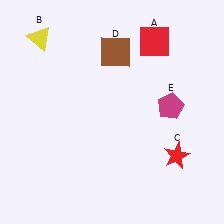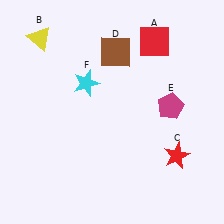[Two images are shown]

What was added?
A cyan star (F) was added in Image 2.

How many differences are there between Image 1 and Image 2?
There is 1 difference between the two images.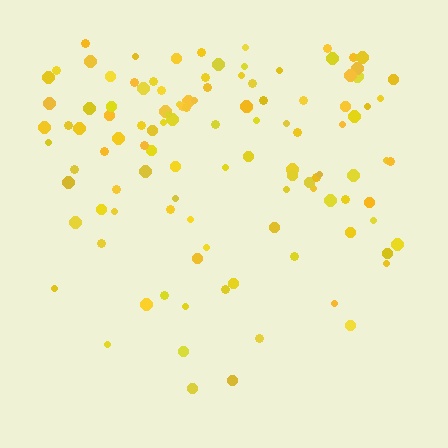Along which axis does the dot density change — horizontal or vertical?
Vertical.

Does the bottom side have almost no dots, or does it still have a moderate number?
Still a moderate number, just noticeably fewer than the top.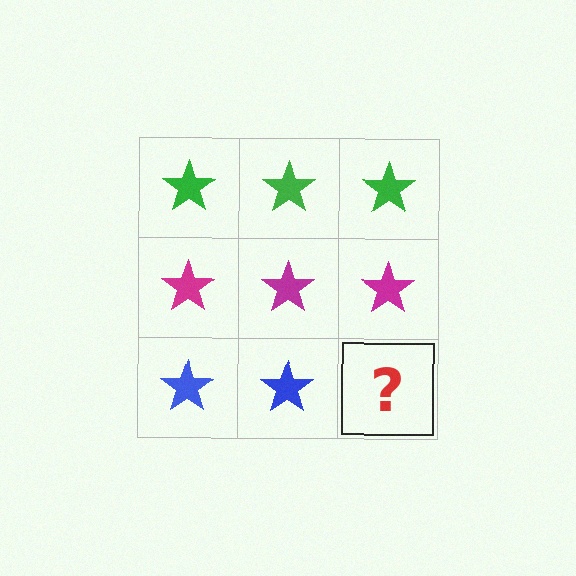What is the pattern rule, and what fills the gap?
The rule is that each row has a consistent color. The gap should be filled with a blue star.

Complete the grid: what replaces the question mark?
The question mark should be replaced with a blue star.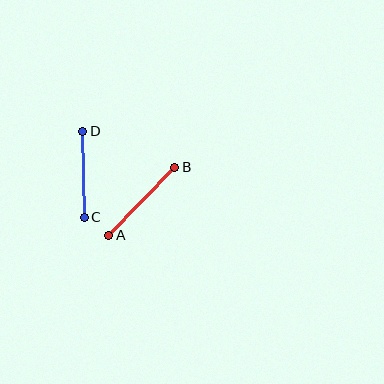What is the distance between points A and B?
The distance is approximately 95 pixels.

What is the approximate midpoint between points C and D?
The midpoint is at approximately (84, 174) pixels.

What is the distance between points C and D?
The distance is approximately 86 pixels.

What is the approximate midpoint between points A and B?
The midpoint is at approximately (142, 201) pixels.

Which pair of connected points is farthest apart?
Points A and B are farthest apart.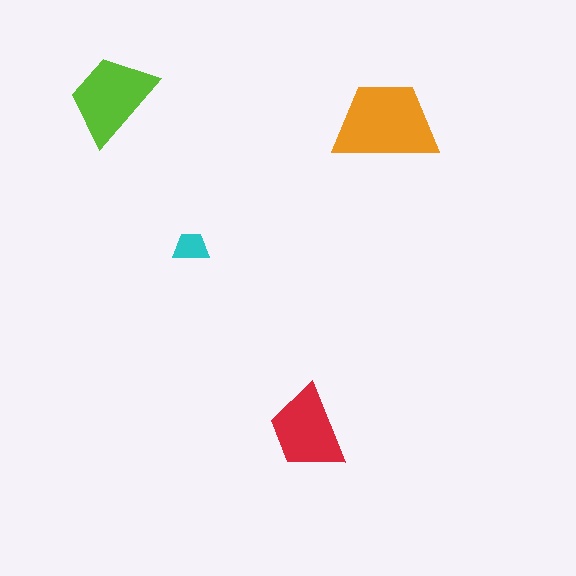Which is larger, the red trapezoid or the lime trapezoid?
The lime one.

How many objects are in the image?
There are 4 objects in the image.